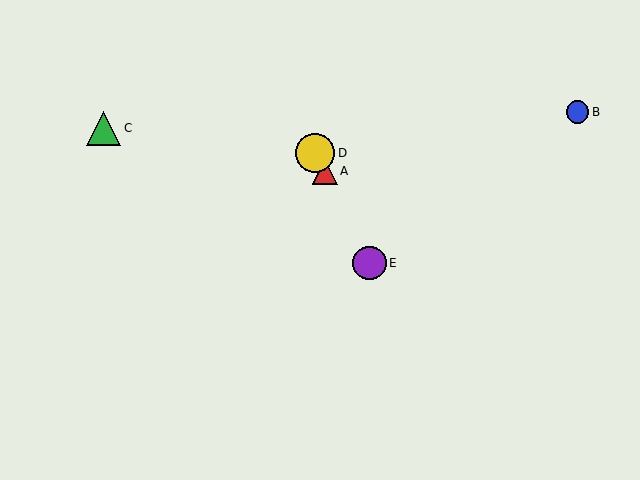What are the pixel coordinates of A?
Object A is at (325, 171).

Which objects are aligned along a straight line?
Objects A, D, E are aligned along a straight line.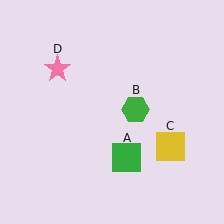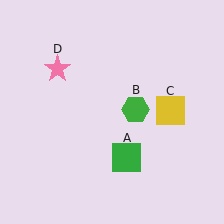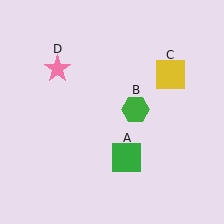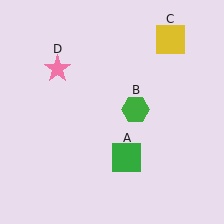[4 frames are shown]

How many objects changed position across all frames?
1 object changed position: yellow square (object C).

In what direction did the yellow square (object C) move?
The yellow square (object C) moved up.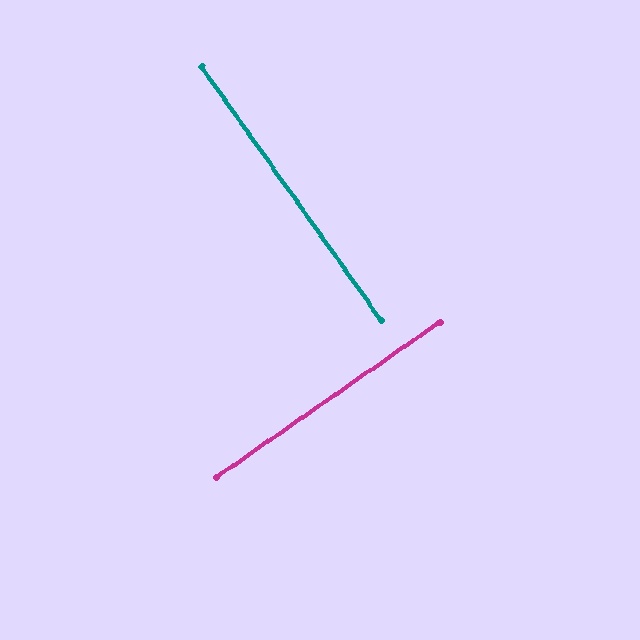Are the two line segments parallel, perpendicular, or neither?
Perpendicular — they meet at approximately 90°.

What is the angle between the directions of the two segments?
Approximately 90 degrees.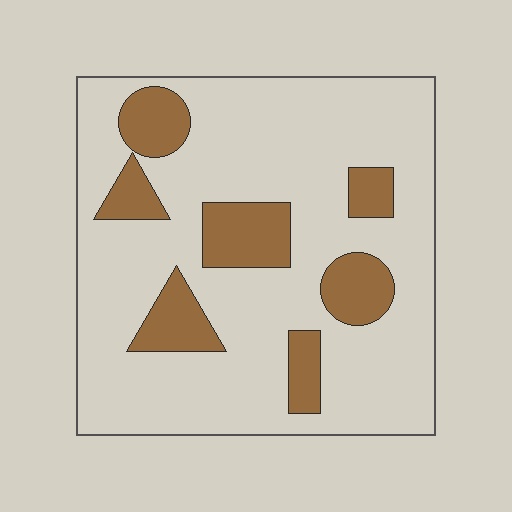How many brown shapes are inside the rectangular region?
7.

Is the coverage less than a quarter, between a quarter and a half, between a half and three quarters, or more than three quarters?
Less than a quarter.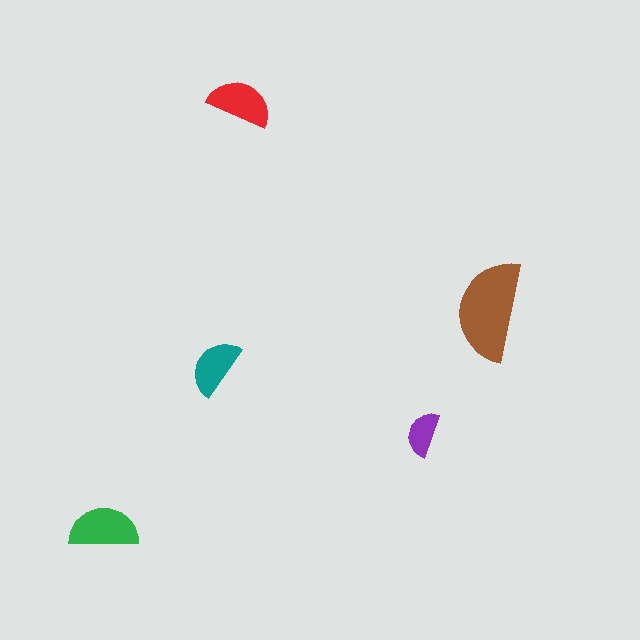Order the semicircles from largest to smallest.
the brown one, the green one, the red one, the teal one, the purple one.